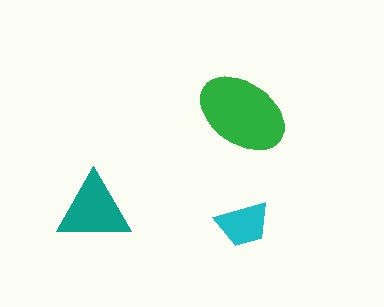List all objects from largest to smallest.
The green ellipse, the teal triangle, the cyan trapezoid.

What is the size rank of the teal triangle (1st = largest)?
2nd.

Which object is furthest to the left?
The teal triangle is leftmost.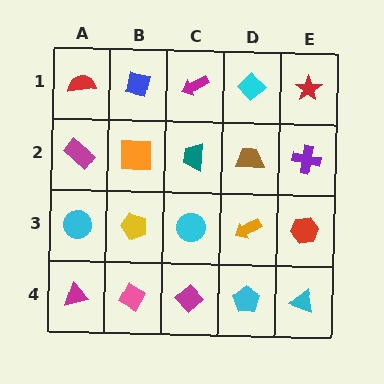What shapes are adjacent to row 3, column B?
An orange square (row 2, column B), a pink diamond (row 4, column B), a cyan circle (row 3, column A), a cyan circle (row 3, column C).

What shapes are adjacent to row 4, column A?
A cyan circle (row 3, column A), a pink diamond (row 4, column B).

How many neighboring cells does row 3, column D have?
4.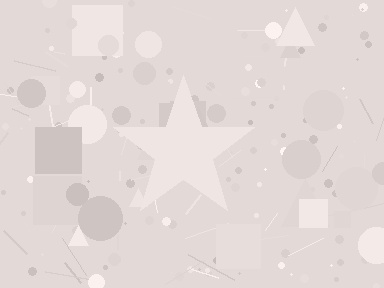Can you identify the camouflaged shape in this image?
The camouflaged shape is a star.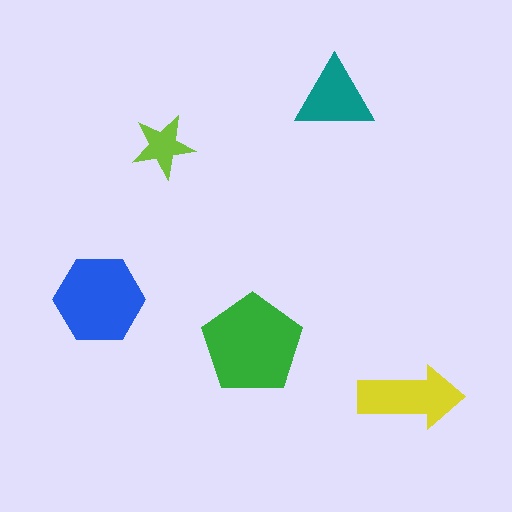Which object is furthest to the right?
The yellow arrow is rightmost.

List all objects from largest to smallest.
The green pentagon, the blue hexagon, the yellow arrow, the teal triangle, the lime star.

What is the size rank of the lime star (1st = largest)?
5th.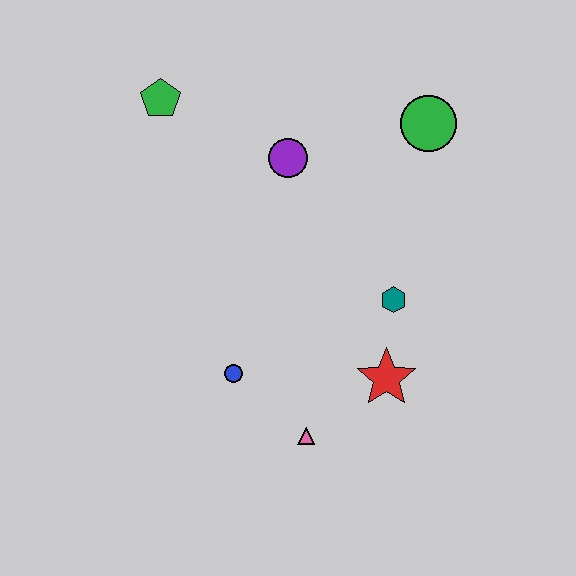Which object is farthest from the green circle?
The pink triangle is farthest from the green circle.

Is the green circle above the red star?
Yes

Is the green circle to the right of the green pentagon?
Yes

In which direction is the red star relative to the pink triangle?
The red star is to the right of the pink triangle.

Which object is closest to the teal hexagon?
The red star is closest to the teal hexagon.